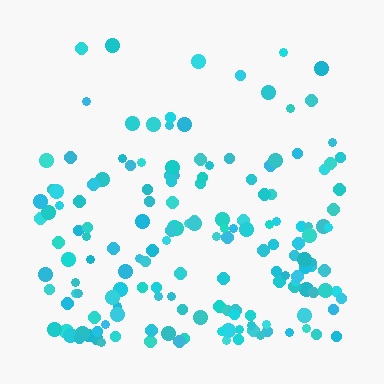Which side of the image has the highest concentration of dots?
The bottom.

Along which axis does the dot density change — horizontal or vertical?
Vertical.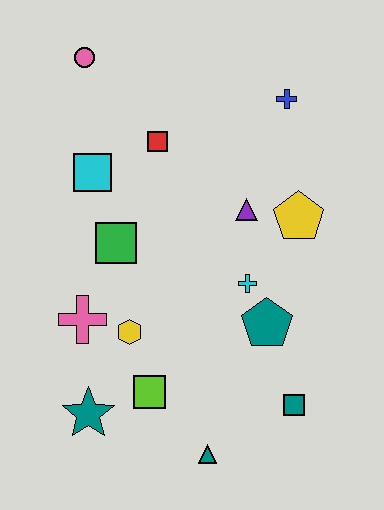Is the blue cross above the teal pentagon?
Yes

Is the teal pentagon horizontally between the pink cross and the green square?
No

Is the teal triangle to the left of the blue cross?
Yes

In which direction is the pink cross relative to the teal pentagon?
The pink cross is to the left of the teal pentagon.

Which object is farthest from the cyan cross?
The pink circle is farthest from the cyan cross.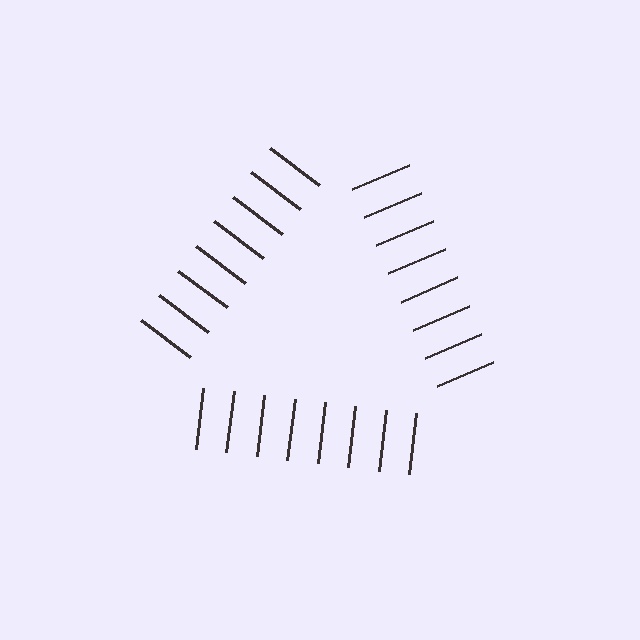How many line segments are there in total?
24 — 8 along each of the 3 edges.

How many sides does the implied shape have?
3 sides — the line-ends trace a triangle.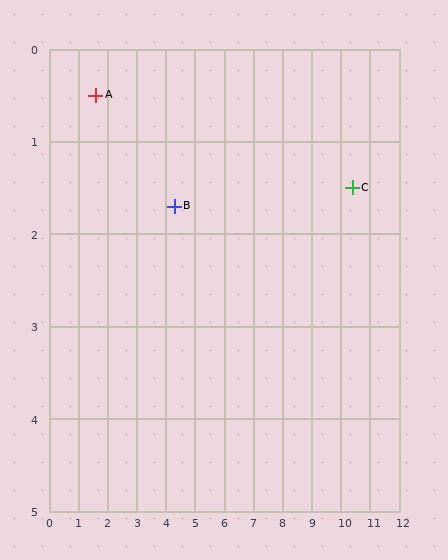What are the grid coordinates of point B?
Point B is at approximately (4.3, 1.7).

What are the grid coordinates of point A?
Point A is at approximately (1.6, 0.5).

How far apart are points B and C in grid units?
Points B and C are about 6.1 grid units apart.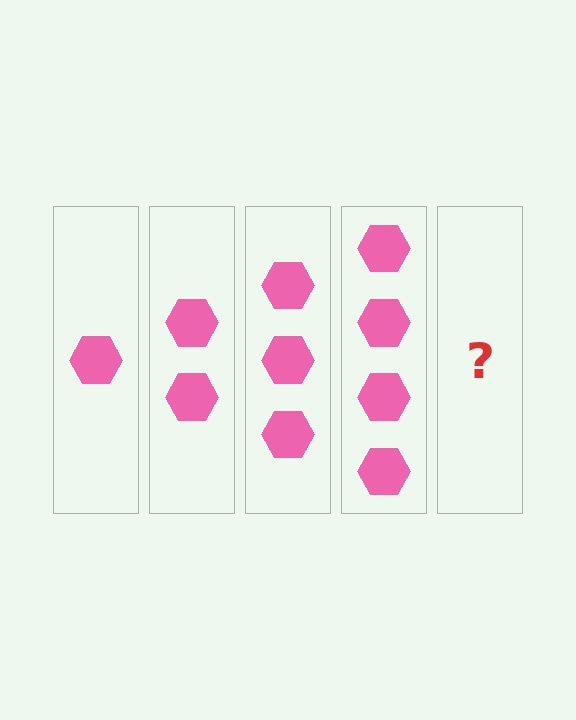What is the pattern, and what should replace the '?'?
The pattern is that each step adds one more hexagon. The '?' should be 5 hexagons.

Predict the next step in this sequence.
The next step is 5 hexagons.